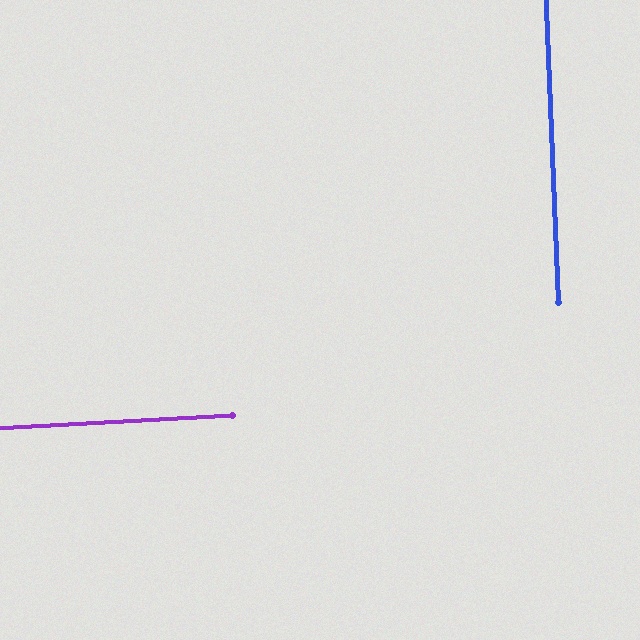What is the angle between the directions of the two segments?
Approximately 89 degrees.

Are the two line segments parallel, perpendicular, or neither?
Perpendicular — they meet at approximately 89°.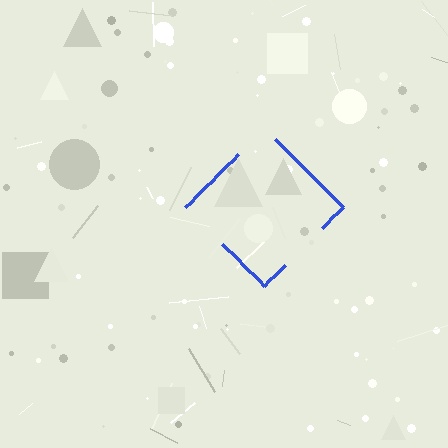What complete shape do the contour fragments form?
The contour fragments form a diamond.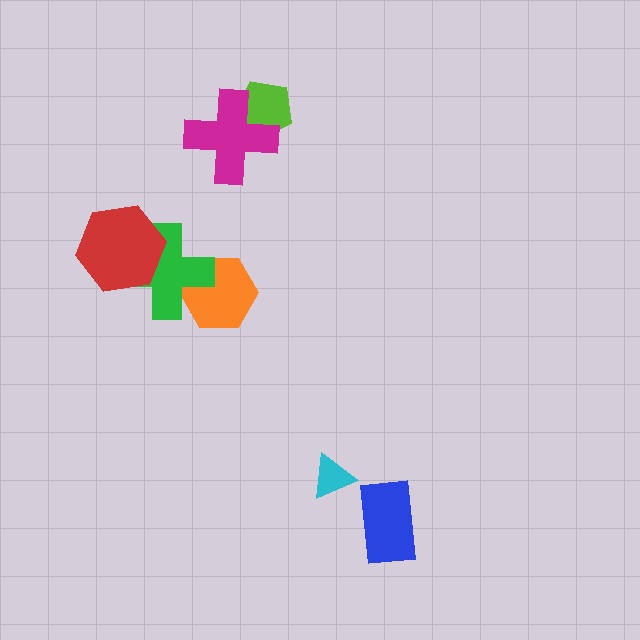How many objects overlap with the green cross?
2 objects overlap with the green cross.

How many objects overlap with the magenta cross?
1 object overlaps with the magenta cross.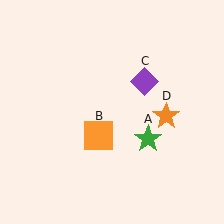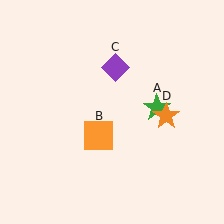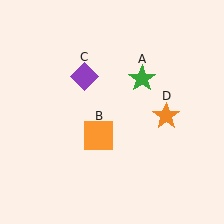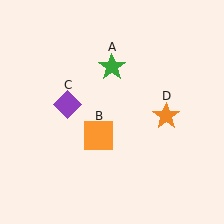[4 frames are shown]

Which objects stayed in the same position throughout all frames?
Orange square (object B) and orange star (object D) remained stationary.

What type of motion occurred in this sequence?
The green star (object A), purple diamond (object C) rotated counterclockwise around the center of the scene.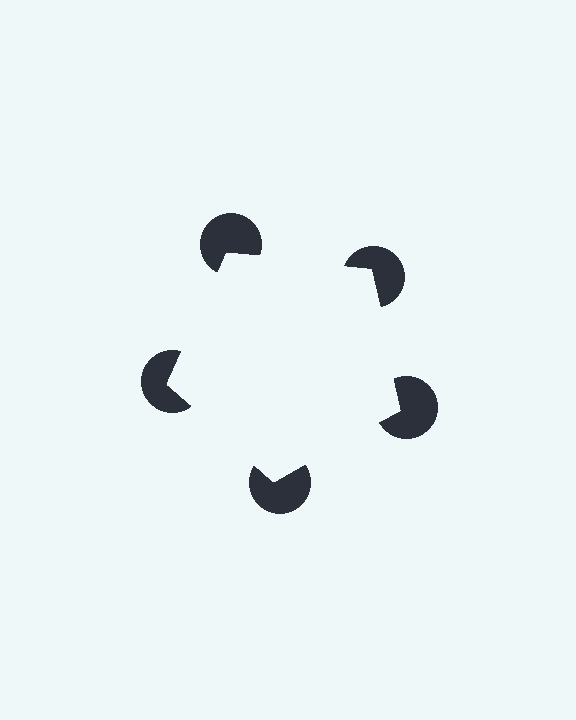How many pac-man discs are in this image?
There are 5 — one at each vertex of the illusory pentagon.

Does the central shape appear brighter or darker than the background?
It typically appears slightly brighter than the background, even though no actual brightness change is drawn.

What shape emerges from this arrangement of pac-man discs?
An illusory pentagon — its edges are inferred from the aligned wedge cuts in the pac-man discs, not physically drawn.